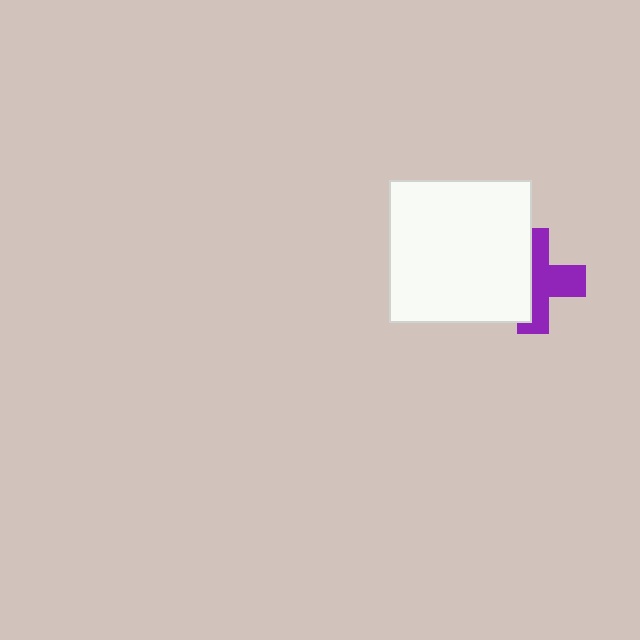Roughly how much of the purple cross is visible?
About half of it is visible (roughly 56%).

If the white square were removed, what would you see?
You would see the complete purple cross.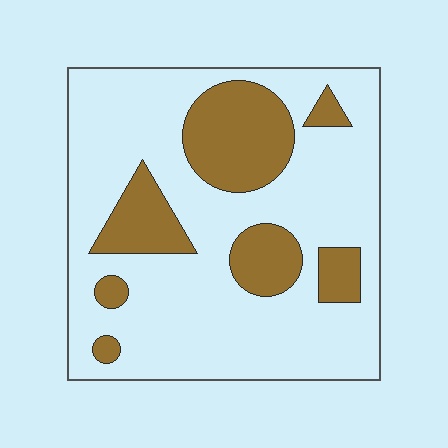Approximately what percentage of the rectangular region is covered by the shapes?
Approximately 25%.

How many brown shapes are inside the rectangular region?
7.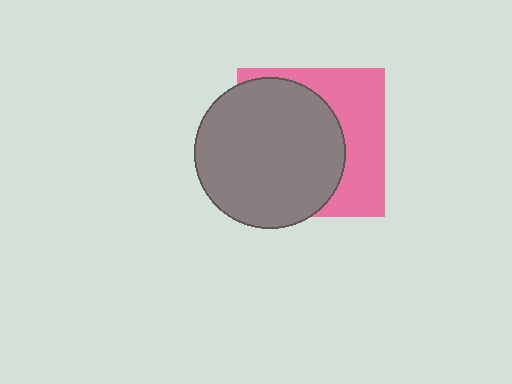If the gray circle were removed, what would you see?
You would see the complete pink square.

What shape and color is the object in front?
The object in front is a gray circle.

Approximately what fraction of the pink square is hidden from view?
Roughly 60% of the pink square is hidden behind the gray circle.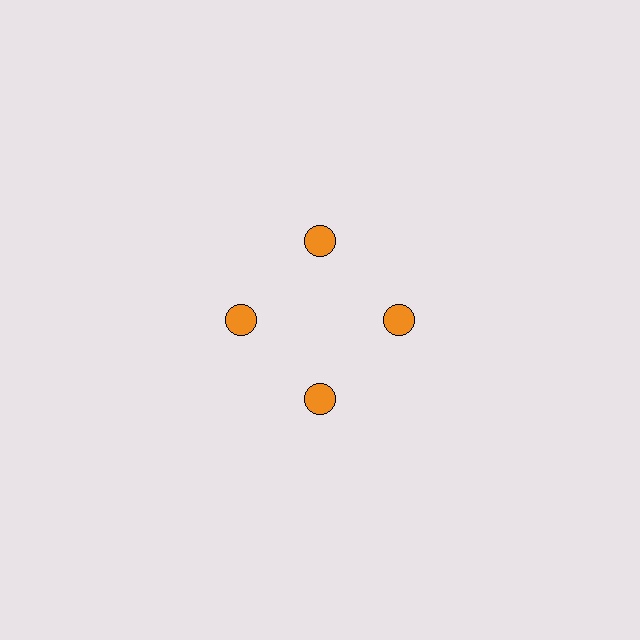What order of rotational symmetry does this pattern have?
This pattern has 4-fold rotational symmetry.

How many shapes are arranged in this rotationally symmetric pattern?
There are 4 shapes, arranged in 4 groups of 1.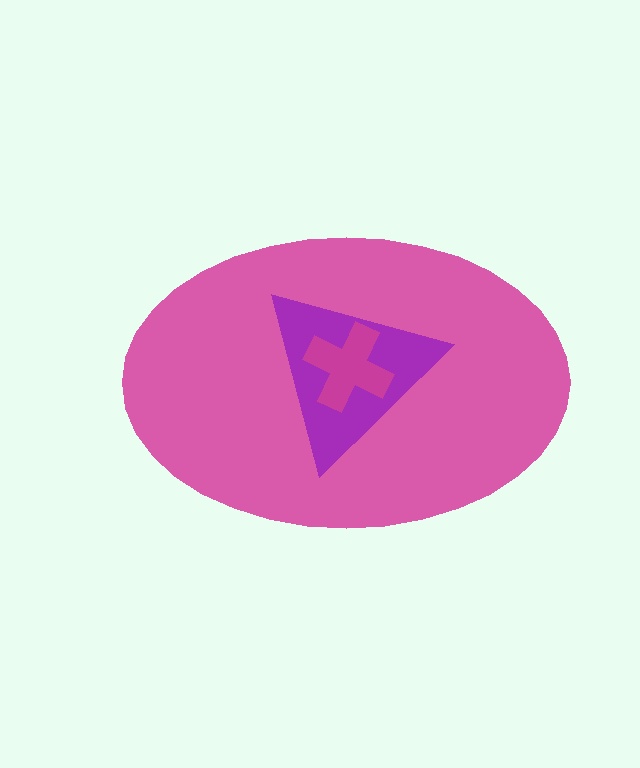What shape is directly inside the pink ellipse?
The purple triangle.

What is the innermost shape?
The magenta cross.